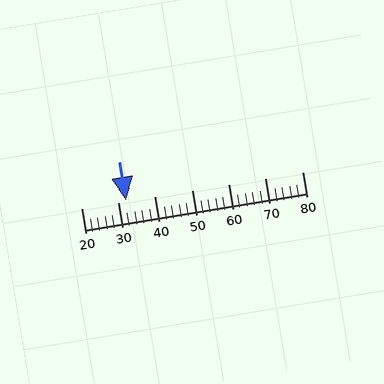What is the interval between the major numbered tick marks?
The major tick marks are spaced 10 units apart.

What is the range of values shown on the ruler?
The ruler shows values from 20 to 80.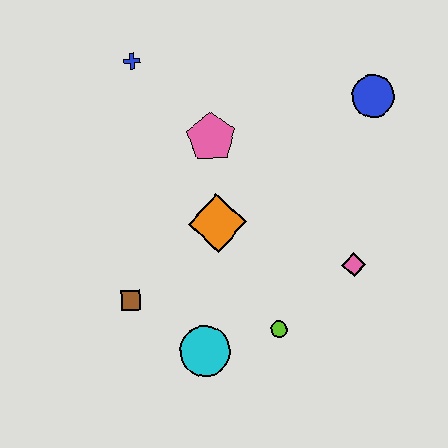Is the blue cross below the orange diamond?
No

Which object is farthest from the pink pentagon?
The cyan circle is farthest from the pink pentagon.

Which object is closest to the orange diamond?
The pink pentagon is closest to the orange diamond.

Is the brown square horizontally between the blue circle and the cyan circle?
No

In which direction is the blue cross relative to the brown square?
The blue cross is above the brown square.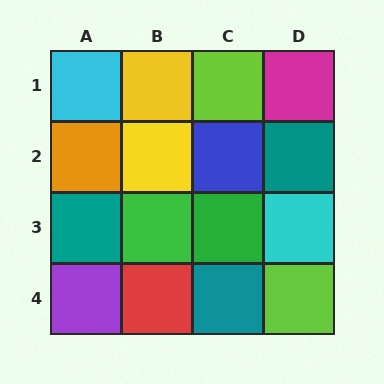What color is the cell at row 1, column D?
Magenta.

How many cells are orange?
1 cell is orange.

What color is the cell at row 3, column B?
Green.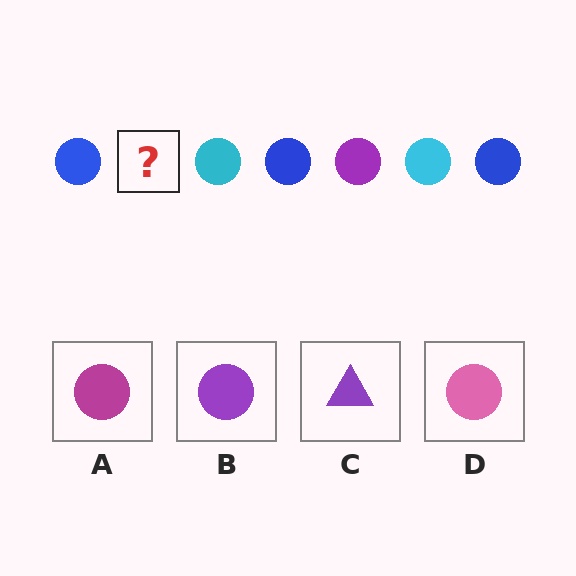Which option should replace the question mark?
Option B.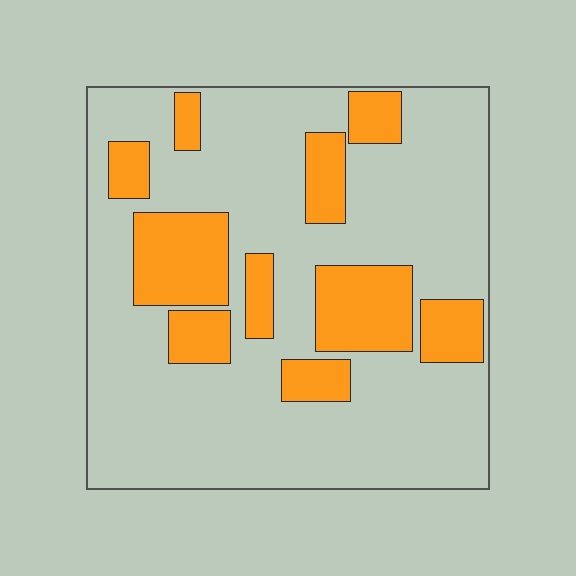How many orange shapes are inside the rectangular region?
10.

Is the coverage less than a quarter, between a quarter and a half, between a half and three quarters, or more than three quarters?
Between a quarter and a half.